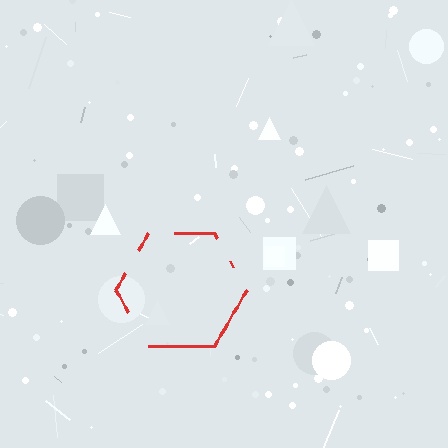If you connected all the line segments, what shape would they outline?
They would outline a hexagon.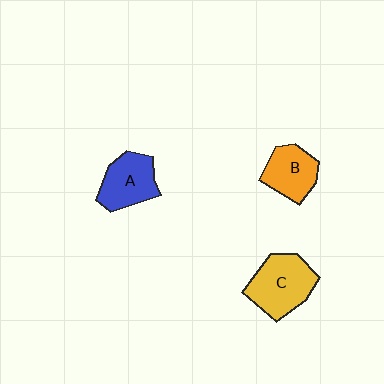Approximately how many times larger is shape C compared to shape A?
Approximately 1.2 times.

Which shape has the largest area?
Shape C (yellow).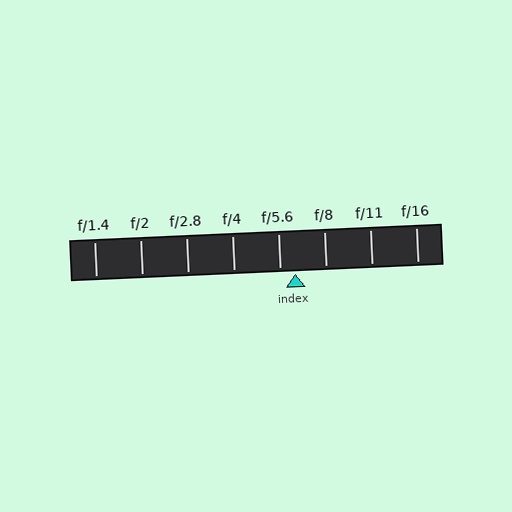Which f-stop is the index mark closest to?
The index mark is closest to f/5.6.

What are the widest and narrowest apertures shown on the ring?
The widest aperture shown is f/1.4 and the narrowest is f/16.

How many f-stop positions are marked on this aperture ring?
There are 8 f-stop positions marked.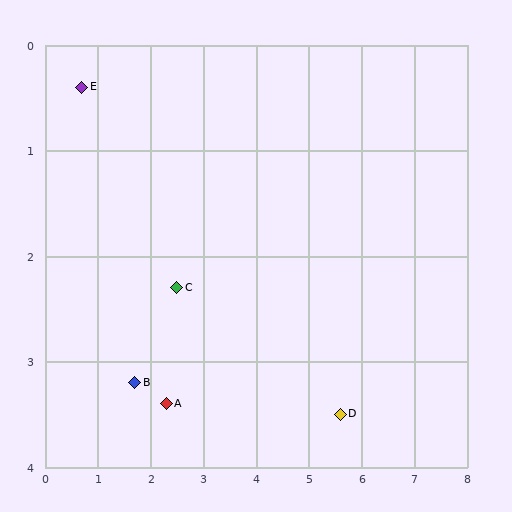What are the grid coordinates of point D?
Point D is at approximately (5.6, 3.5).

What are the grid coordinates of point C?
Point C is at approximately (2.5, 2.3).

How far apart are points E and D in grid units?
Points E and D are about 5.8 grid units apart.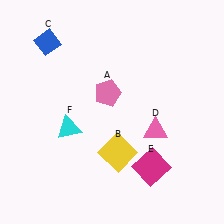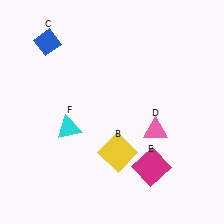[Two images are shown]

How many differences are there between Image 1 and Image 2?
There is 1 difference between the two images.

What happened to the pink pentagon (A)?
The pink pentagon (A) was removed in Image 2. It was in the top-left area of Image 1.